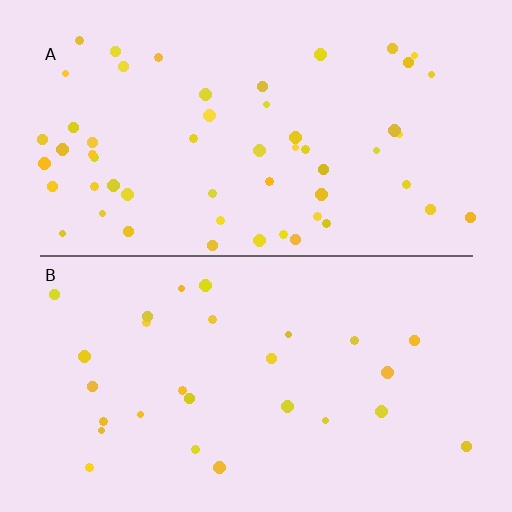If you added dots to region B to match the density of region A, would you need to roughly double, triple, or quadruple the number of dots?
Approximately double.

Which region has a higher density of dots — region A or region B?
A (the top).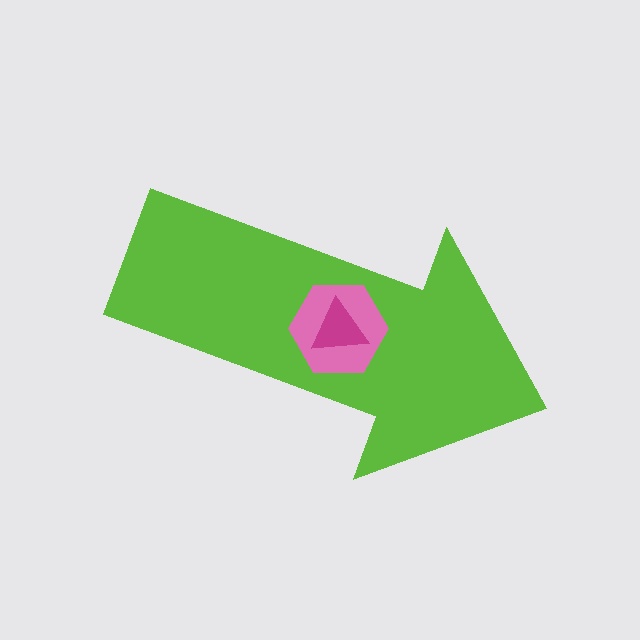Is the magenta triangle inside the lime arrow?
Yes.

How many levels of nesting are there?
3.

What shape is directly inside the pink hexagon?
The magenta triangle.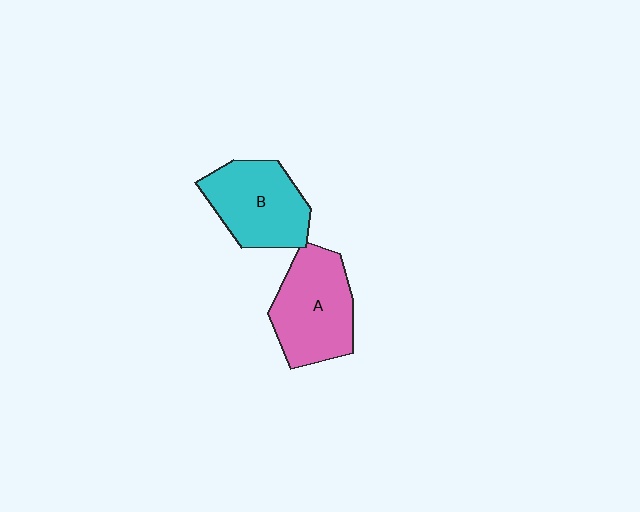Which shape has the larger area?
Shape A (pink).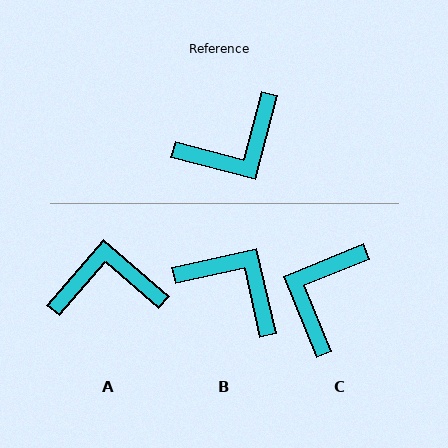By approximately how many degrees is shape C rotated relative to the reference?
Approximately 143 degrees clockwise.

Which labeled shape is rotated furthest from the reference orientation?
A, about 154 degrees away.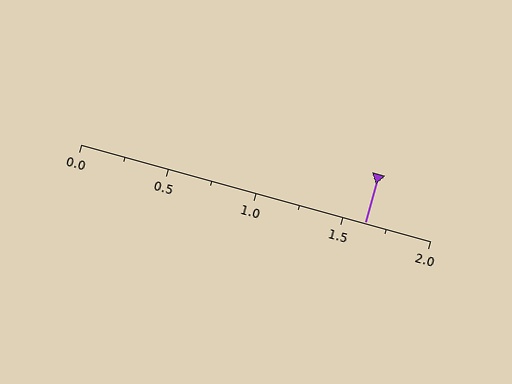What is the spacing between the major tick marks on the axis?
The major ticks are spaced 0.5 apart.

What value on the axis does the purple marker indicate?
The marker indicates approximately 1.62.